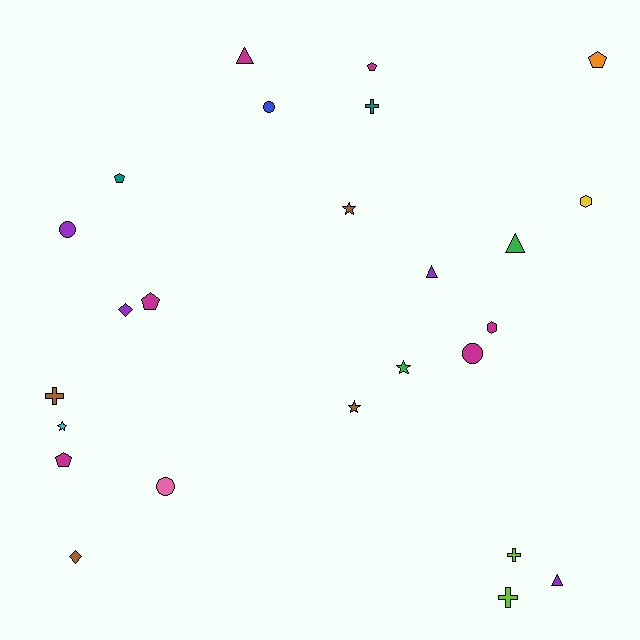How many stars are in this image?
There are 4 stars.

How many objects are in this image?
There are 25 objects.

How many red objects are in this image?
There are no red objects.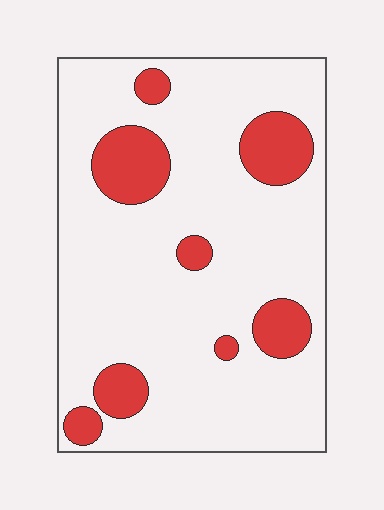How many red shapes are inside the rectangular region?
8.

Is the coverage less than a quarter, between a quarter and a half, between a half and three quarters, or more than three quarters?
Less than a quarter.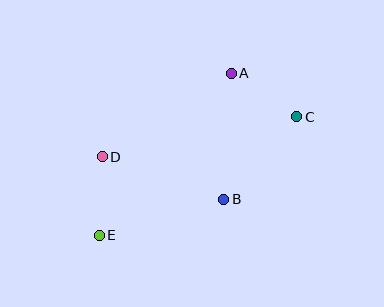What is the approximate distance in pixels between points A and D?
The distance between A and D is approximately 154 pixels.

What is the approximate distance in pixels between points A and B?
The distance between A and B is approximately 126 pixels.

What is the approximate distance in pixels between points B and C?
The distance between B and C is approximately 110 pixels.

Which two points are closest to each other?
Points A and C are closest to each other.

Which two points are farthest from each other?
Points C and E are farthest from each other.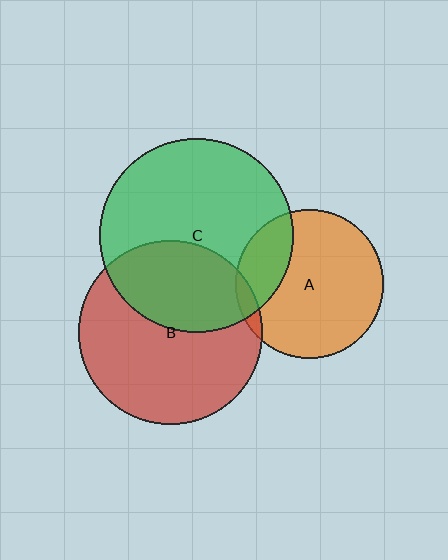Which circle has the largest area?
Circle C (green).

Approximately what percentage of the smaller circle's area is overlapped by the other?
Approximately 5%.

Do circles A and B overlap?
Yes.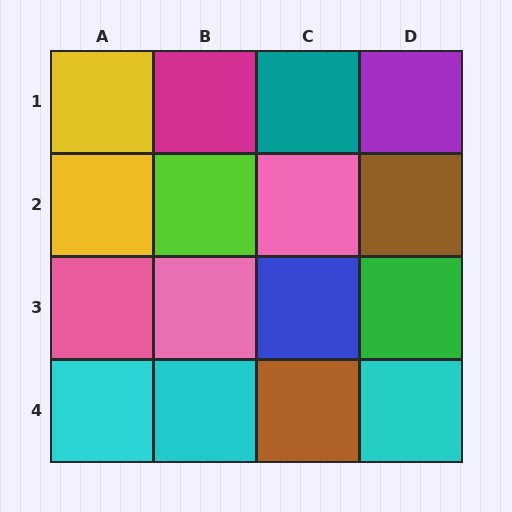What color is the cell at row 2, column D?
Brown.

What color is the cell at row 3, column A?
Pink.